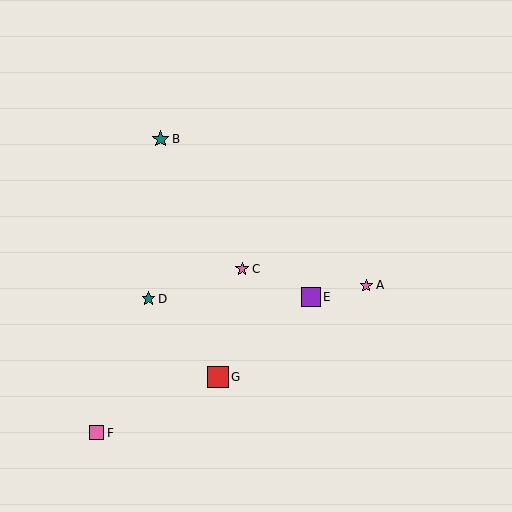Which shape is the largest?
The red square (labeled G) is the largest.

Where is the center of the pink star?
The center of the pink star is at (366, 285).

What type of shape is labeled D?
Shape D is a teal star.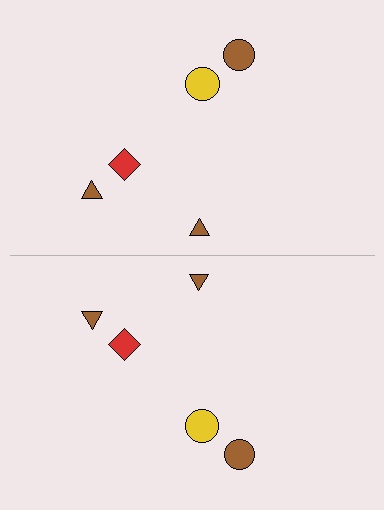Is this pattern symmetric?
Yes, this pattern has bilateral (reflection) symmetry.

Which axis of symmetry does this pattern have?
The pattern has a horizontal axis of symmetry running through the center of the image.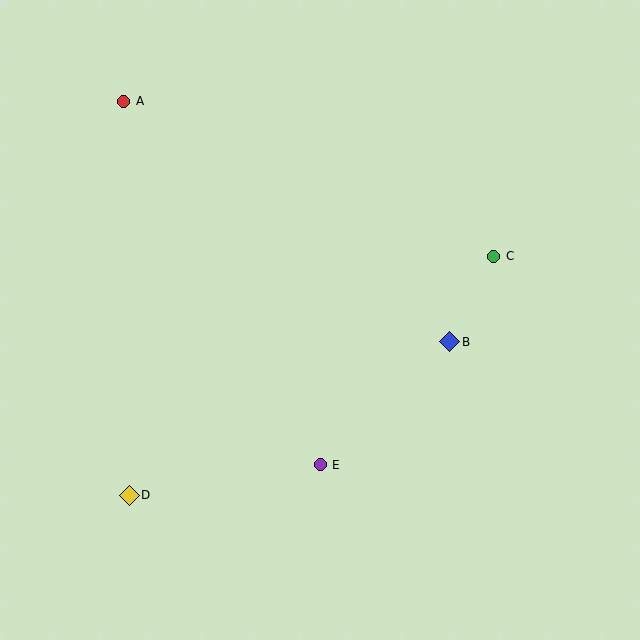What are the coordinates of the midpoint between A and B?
The midpoint between A and B is at (287, 222).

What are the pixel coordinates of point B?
Point B is at (450, 342).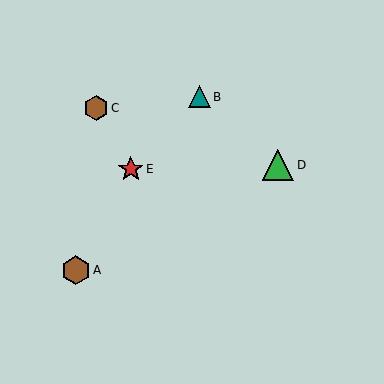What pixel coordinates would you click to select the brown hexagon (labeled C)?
Click at (96, 108) to select the brown hexagon C.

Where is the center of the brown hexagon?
The center of the brown hexagon is at (96, 108).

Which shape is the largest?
The green triangle (labeled D) is the largest.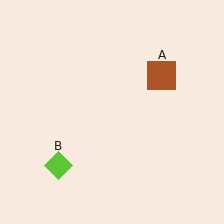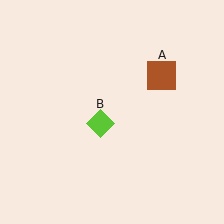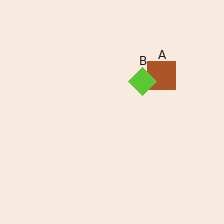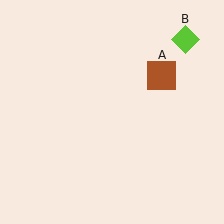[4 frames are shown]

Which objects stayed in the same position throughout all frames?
Brown square (object A) remained stationary.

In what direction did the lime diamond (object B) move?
The lime diamond (object B) moved up and to the right.